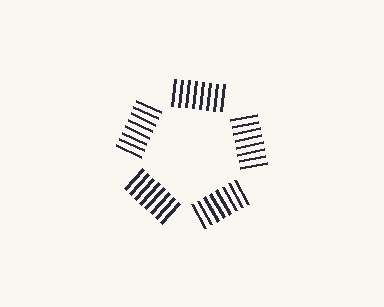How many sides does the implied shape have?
5 sides — the line-ends trace a pentagon.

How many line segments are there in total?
40 — 8 along each of the 5 edges.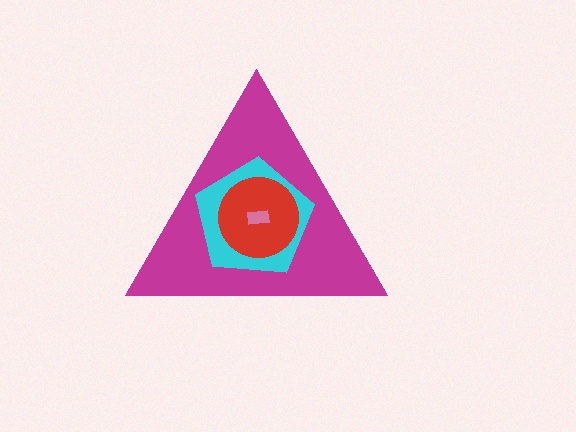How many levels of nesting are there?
4.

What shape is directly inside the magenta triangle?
The cyan pentagon.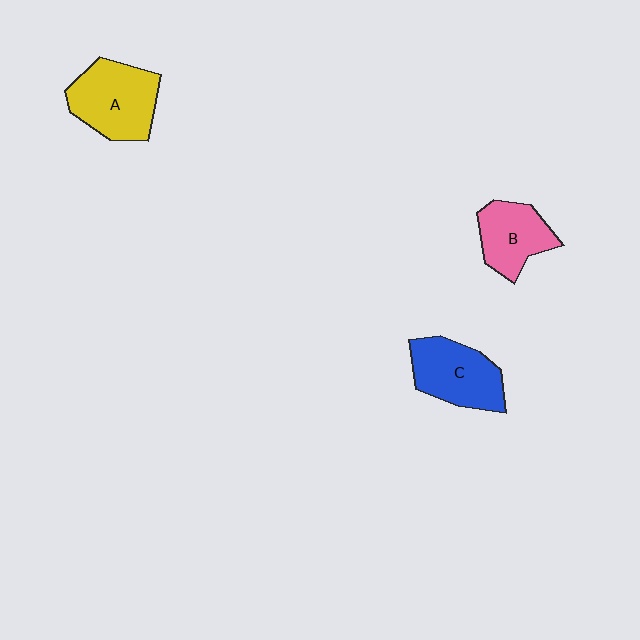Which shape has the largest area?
Shape A (yellow).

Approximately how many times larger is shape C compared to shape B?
Approximately 1.2 times.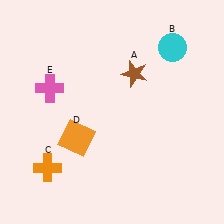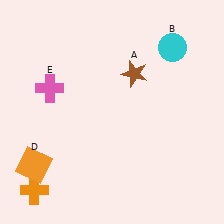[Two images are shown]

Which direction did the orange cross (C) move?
The orange cross (C) moved down.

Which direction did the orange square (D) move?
The orange square (D) moved left.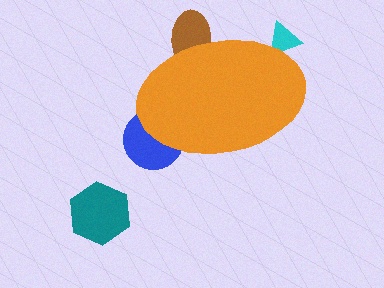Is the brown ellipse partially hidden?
Yes, the brown ellipse is partially hidden behind the orange ellipse.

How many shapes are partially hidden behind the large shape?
3 shapes are partially hidden.